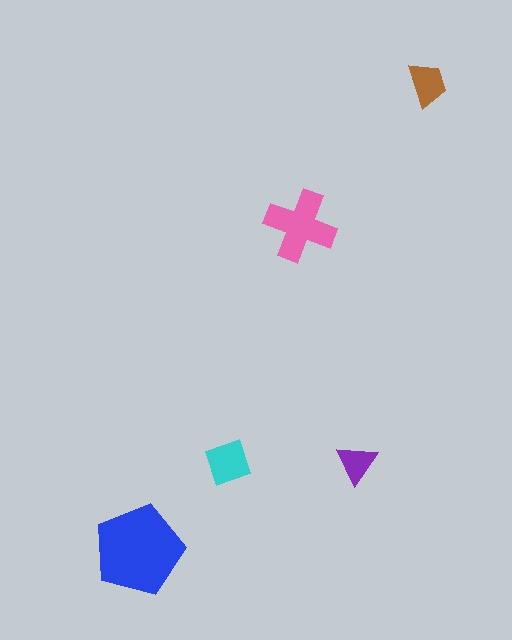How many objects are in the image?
There are 5 objects in the image.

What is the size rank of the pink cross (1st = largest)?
2nd.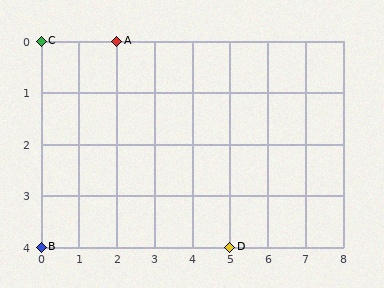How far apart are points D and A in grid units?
Points D and A are 3 columns and 4 rows apart (about 5.0 grid units diagonally).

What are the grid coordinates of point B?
Point B is at grid coordinates (0, 4).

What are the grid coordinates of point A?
Point A is at grid coordinates (2, 0).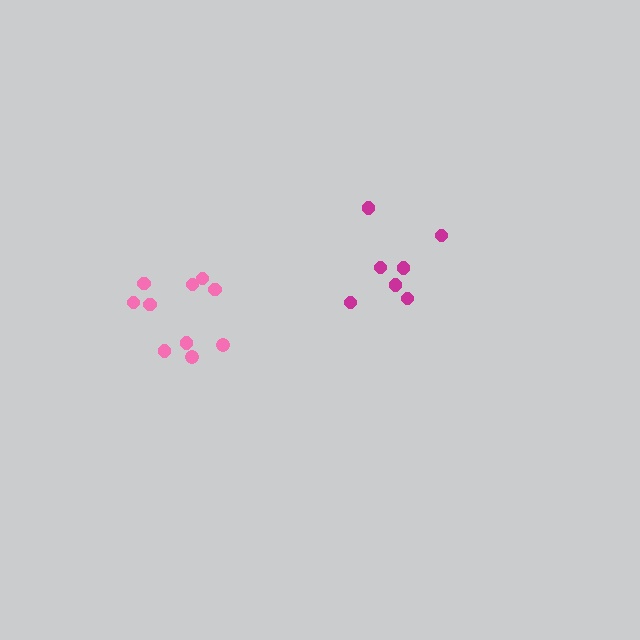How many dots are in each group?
Group 1: 10 dots, Group 2: 7 dots (17 total).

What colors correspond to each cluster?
The clusters are colored: pink, magenta.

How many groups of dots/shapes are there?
There are 2 groups.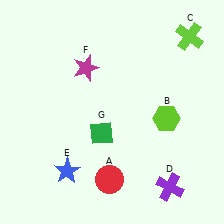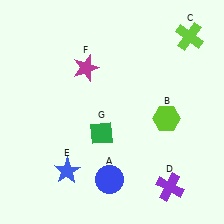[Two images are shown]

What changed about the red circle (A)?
In Image 1, A is red. In Image 2, it changed to blue.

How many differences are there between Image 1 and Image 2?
There is 1 difference between the two images.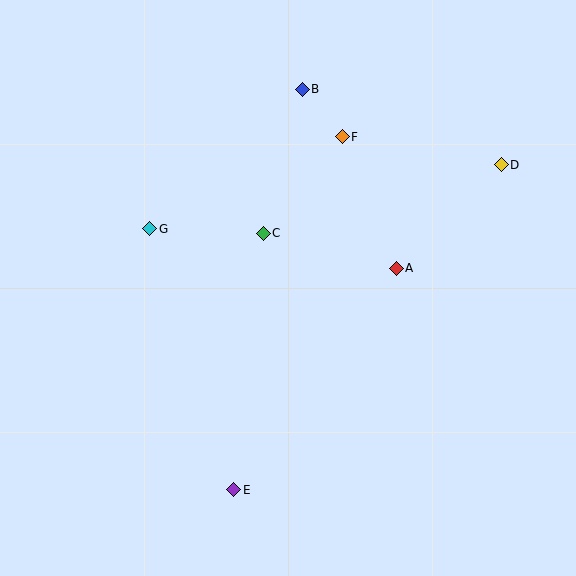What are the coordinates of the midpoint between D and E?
The midpoint between D and E is at (368, 327).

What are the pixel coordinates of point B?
Point B is at (302, 89).